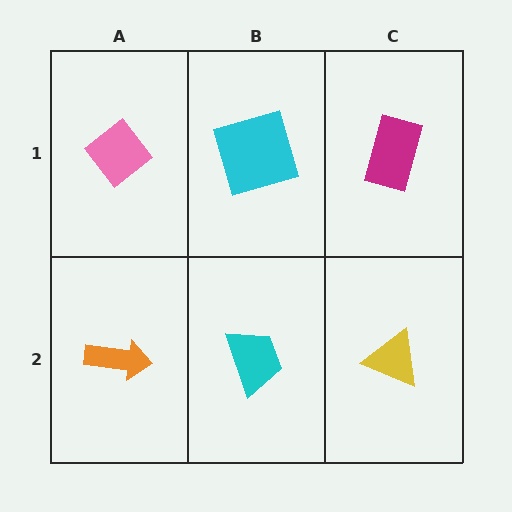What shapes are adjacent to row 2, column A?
A pink diamond (row 1, column A), a cyan trapezoid (row 2, column B).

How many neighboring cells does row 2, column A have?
2.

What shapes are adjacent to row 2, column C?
A magenta rectangle (row 1, column C), a cyan trapezoid (row 2, column B).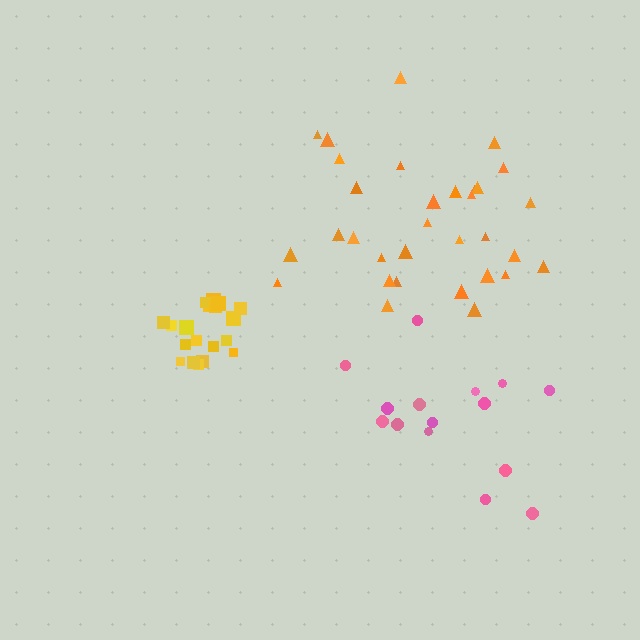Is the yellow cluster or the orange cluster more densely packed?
Yellow.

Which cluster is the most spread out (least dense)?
Pink.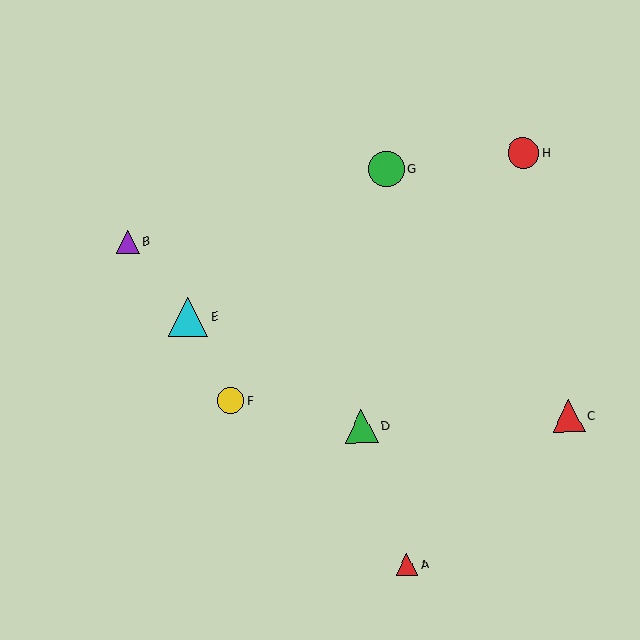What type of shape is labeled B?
Shape B is a purple triangle.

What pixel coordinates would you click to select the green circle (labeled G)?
Click at (386, 169) to select the green circle G.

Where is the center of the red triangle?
The center of the red triangle is at (569, 416).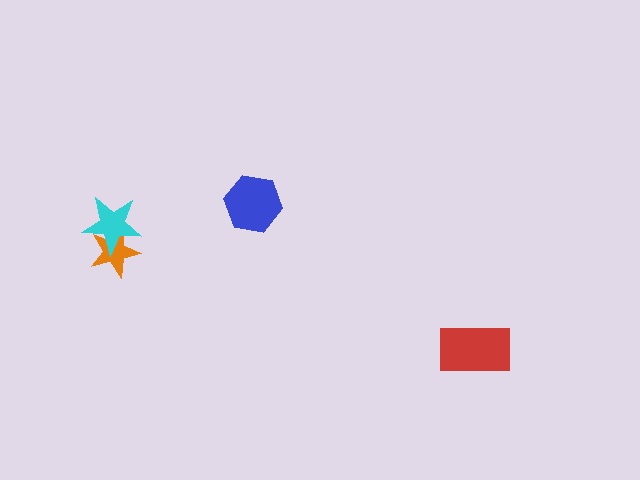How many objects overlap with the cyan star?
1 object overlaps with the cyan star.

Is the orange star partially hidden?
Yes, it is partially covered by another shape.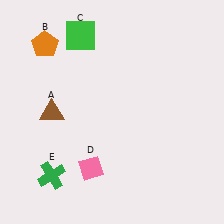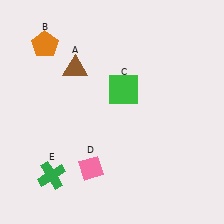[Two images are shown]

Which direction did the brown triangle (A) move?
The brown triangle (A) moved up.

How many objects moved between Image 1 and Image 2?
2 objects moved between the two images.